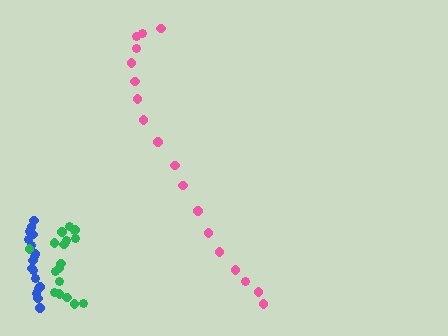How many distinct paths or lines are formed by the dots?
There are 3 distinct paths.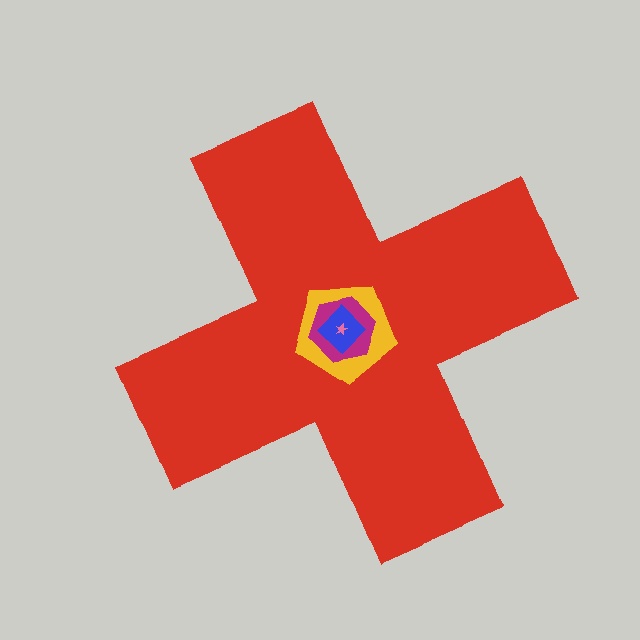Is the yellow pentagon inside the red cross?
Yes.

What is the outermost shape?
The red cross.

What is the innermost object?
The pink star.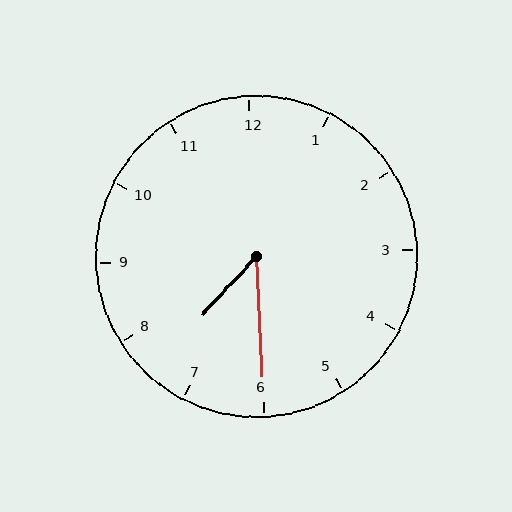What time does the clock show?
7:30.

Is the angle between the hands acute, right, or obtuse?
It is acute.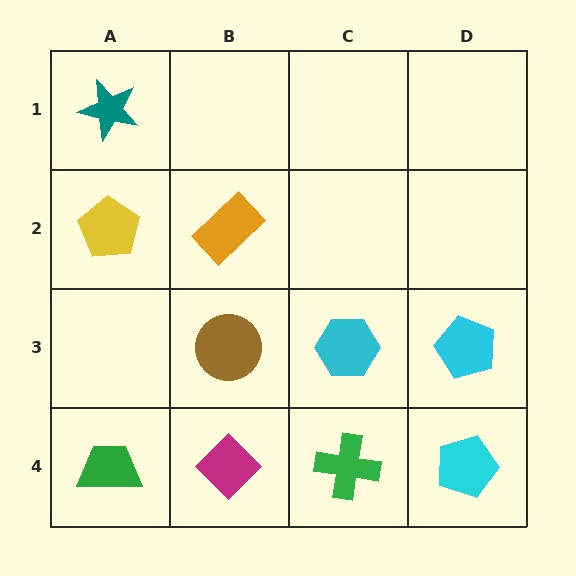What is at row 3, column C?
A cyan hexagon.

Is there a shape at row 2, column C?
No, that cell is empty.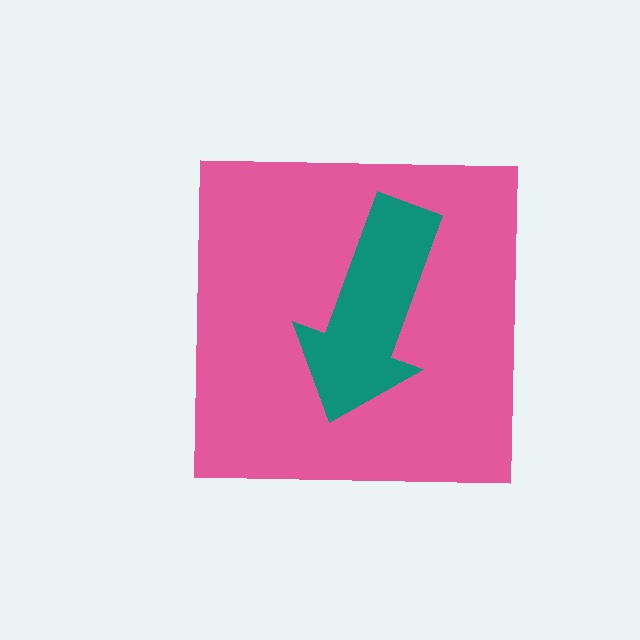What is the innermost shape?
The teal arrow.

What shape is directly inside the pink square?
The teal arrow.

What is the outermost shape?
The pink square.